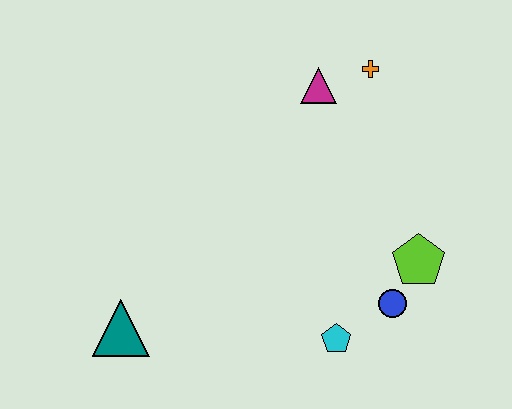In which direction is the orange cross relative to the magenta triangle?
The orange cross is to the right of the magenta triangle.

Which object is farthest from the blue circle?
The teal triangle is farthest from the blue circle.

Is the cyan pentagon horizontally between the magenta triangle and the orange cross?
Yes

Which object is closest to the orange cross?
The magenta triangle is closest to the orange cross.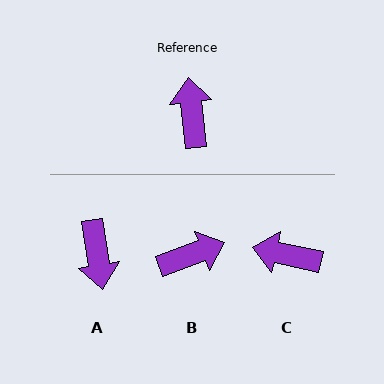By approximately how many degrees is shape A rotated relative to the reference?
Approximately 178 degrees clockwise.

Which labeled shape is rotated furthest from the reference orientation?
A, about 178 degrees away.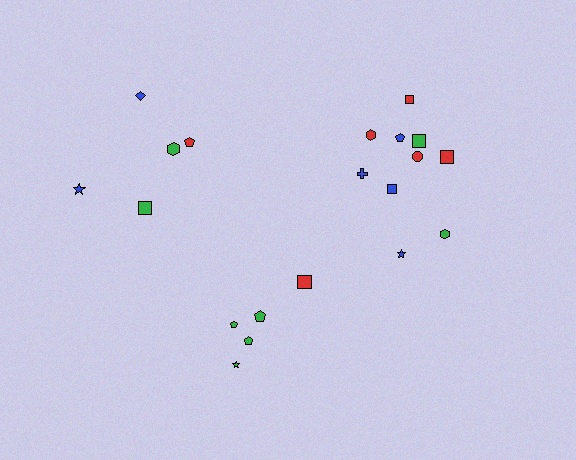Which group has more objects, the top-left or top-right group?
The top-right group.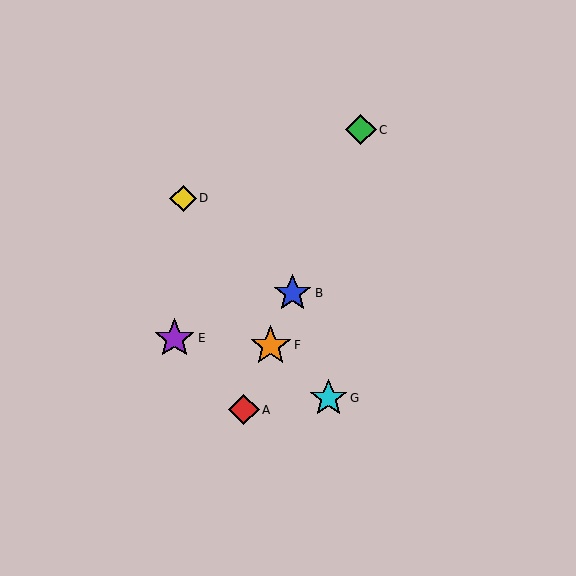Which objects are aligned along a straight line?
Objects A, B, C, F are aligned along a straight line.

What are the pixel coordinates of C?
Object C is at (361, 130).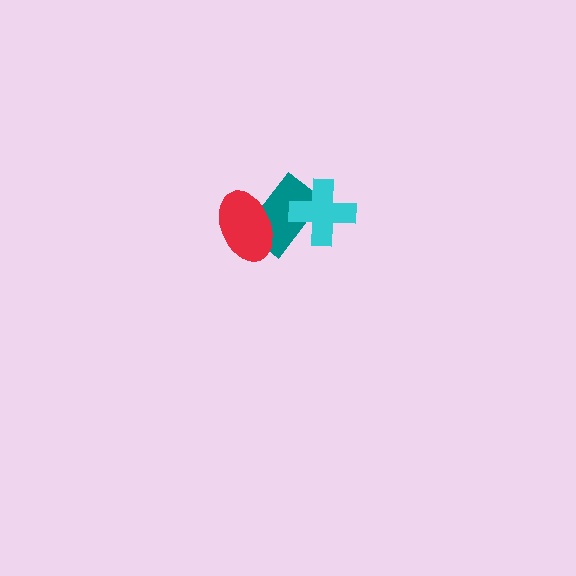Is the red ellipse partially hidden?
No, no other shape covers it.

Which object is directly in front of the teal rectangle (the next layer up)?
The cyan cross is directly in front of the teal rectangle.